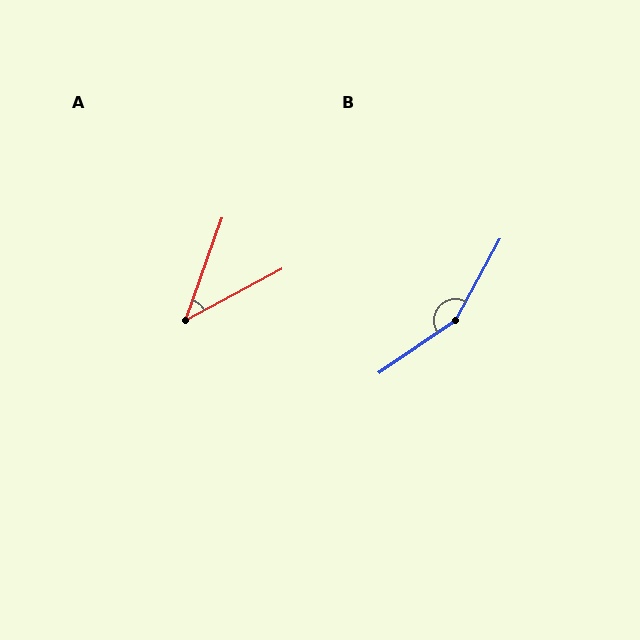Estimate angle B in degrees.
Approximately 154 degrees.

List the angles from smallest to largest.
A (42°), B (154°).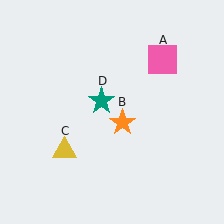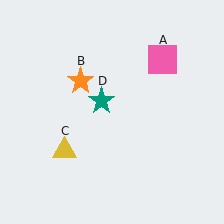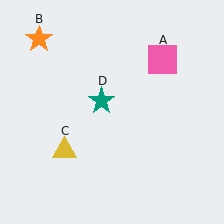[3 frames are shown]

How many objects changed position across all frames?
1 object changed position: orange star (object B).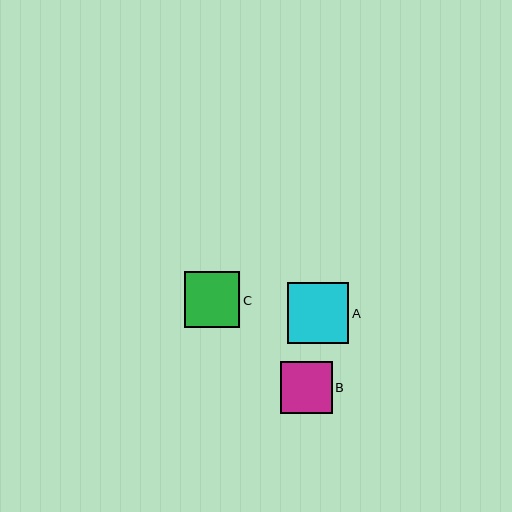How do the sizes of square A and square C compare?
Square A and square C are approximately the same size.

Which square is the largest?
Square A is the largest with a size of approximately 61 pixels.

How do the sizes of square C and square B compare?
Square C and square B are approximately the same size.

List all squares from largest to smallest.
From largest to smallest: A, C, B.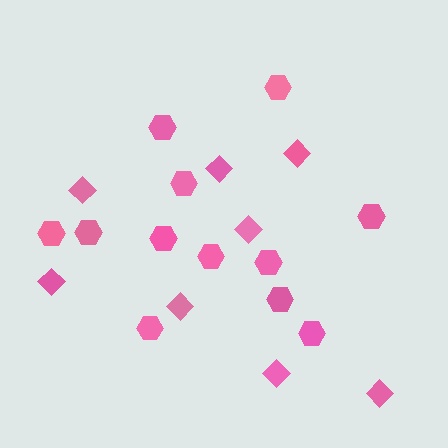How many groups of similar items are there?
There are 2 groups: one group of hexagons (12) and one group of diamonds (8).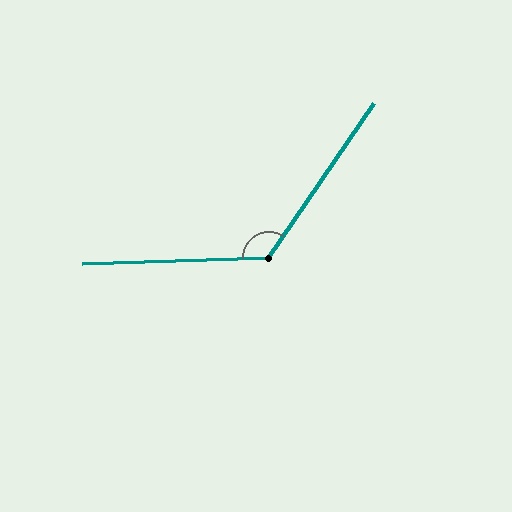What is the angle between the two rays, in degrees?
Approximately 126 degrees.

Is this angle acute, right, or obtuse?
It is obtuse.